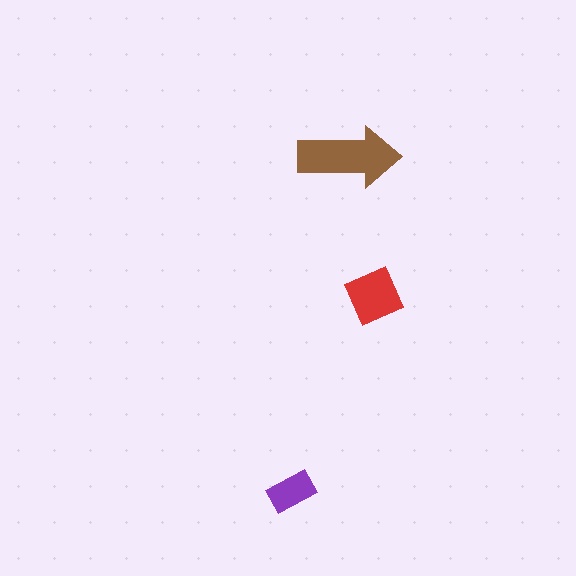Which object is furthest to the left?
The purple rectangle is leftmost.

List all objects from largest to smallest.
The brown arrow, the red diamond, the purple rectangle.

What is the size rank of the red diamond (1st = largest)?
2nd.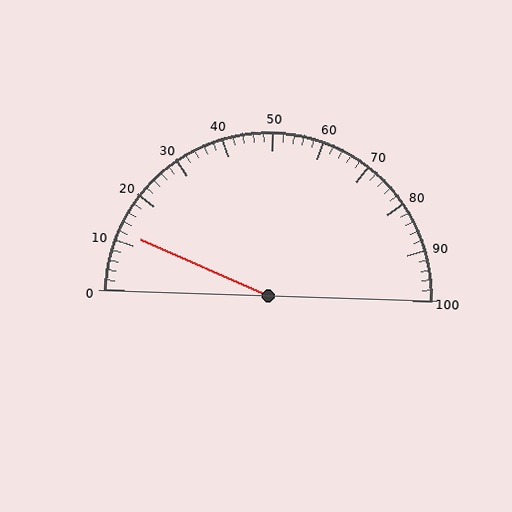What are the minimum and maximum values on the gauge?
The gauge ranges from 0 to 100.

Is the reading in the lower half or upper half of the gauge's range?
The reading is in the lower half of the range (0 to 100).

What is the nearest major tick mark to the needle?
The nearest major tick mark is 10.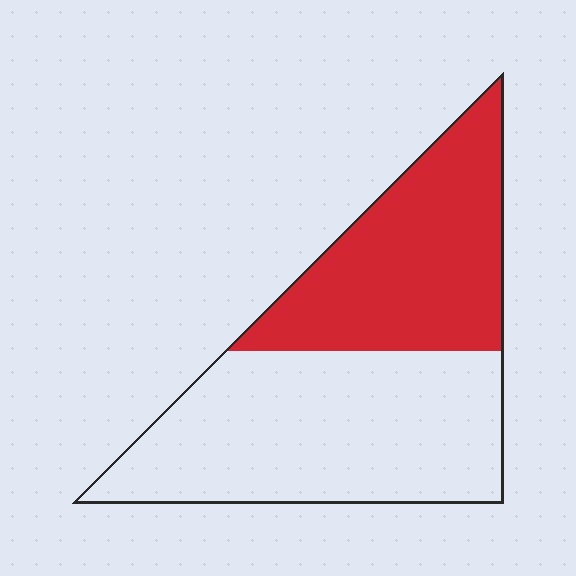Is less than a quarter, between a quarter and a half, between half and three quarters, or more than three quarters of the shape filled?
Between a quarter and a half.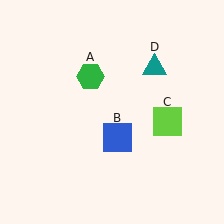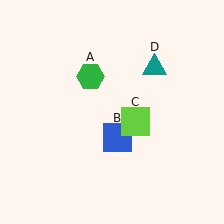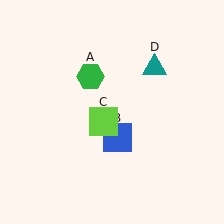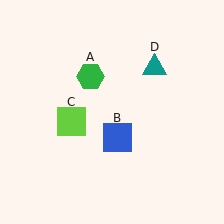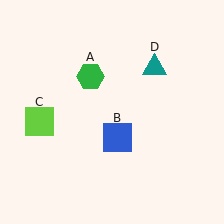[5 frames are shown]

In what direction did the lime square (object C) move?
The lime square (object C) moved left.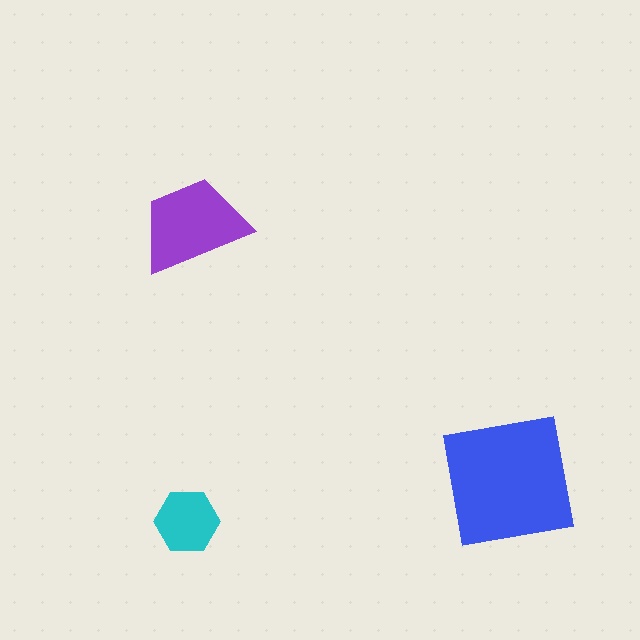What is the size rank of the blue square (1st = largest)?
1st.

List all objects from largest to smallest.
The blue square, the purple trapezoid, the cyan hexagon.